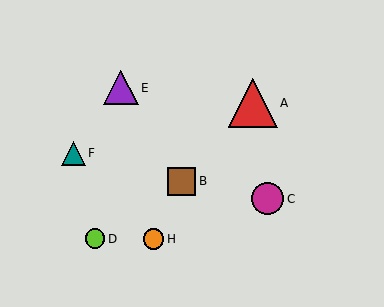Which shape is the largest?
The red triangle (labeled A) is the largest.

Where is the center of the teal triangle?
The center of the teal triangle is at (73, 153).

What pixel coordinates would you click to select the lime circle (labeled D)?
Click at (95, 239) to select the lime circle D.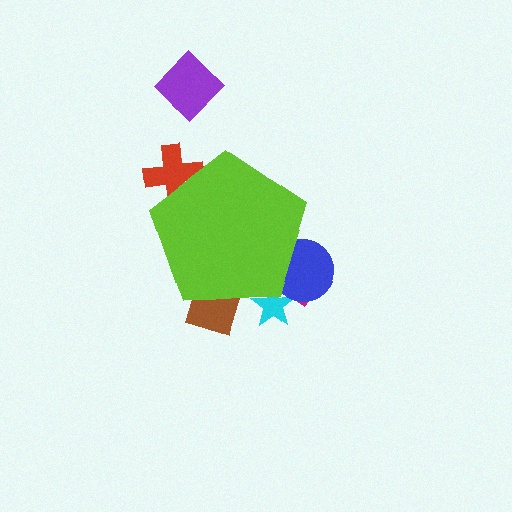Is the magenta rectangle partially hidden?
Yes, the magenta rectangle is partially hidden behind the lime pentagon.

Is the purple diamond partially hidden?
No, the purple diamond is fully visible.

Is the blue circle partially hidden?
Yes, the blue circle is partially hidden behind the lime pentagon.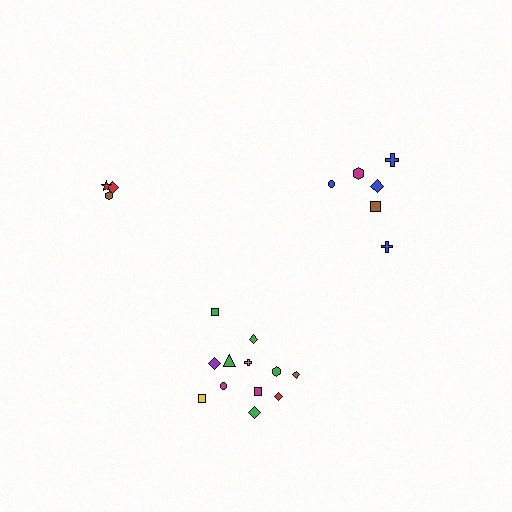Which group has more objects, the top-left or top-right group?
The top-right group.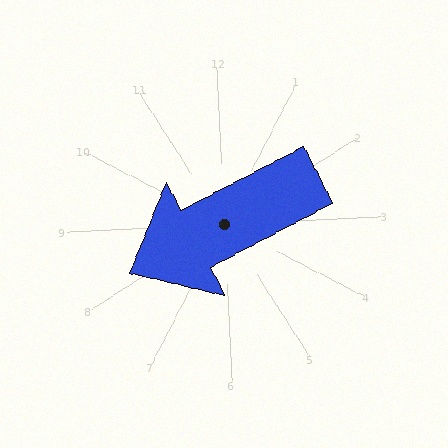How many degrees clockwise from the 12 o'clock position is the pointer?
Approximately 245 degrees.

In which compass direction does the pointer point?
Southwest.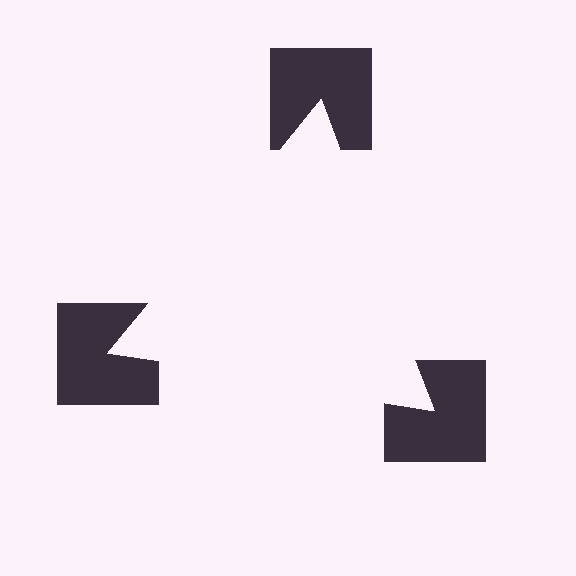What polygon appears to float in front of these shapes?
An illusory triangle — its edges are inferred from the aligned wedge cuts in the notched squares, not physically drawn.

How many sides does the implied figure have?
3 sides.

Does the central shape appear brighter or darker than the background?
It typically appears slightly brighter than the background, even though no actual brightness change is drawn.